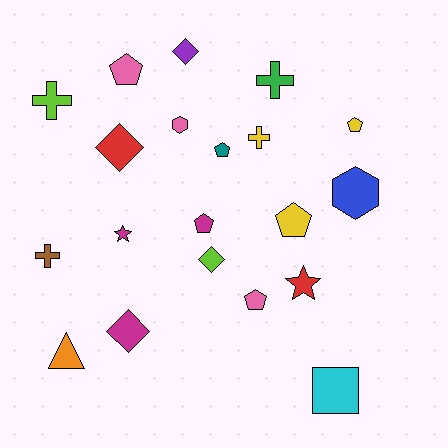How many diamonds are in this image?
There are 4 diamonds.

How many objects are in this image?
There are 20 objects.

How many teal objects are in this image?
There is 1 teal object.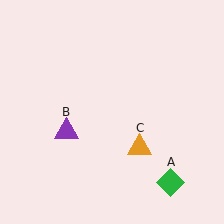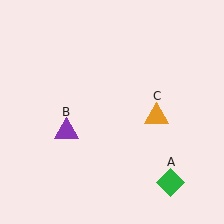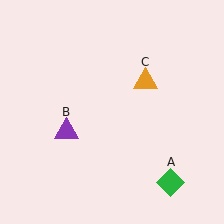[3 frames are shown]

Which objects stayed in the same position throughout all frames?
Green diamond (object A) and purple triangle (object B) remained stationary.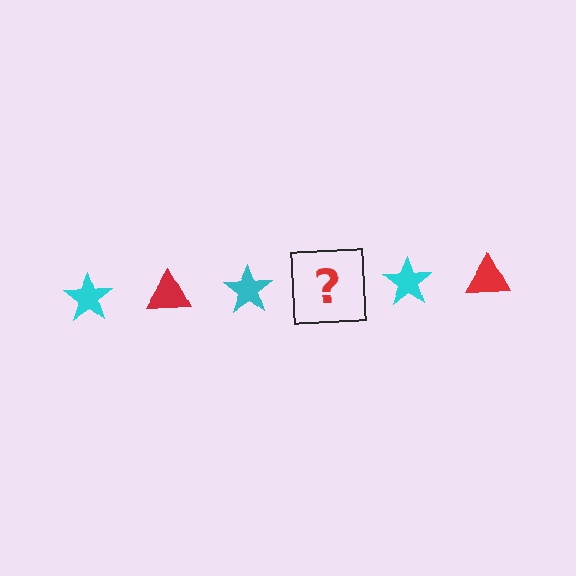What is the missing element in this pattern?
The missing element is a red triangle.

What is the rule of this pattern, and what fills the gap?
The rule is that the pattern alternates between cyan star and red triangle. The gap should be filled with a red triangle.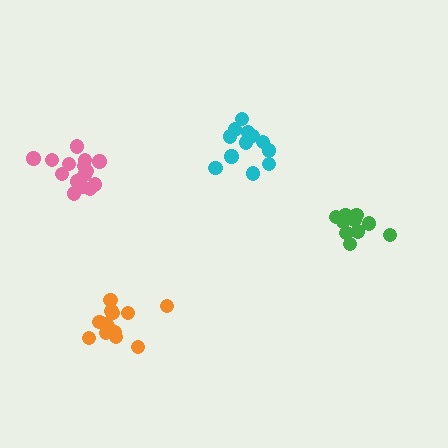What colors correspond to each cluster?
The clusters are colored: green, cyan, orange, pink.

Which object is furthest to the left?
The pink cluster is leftmost.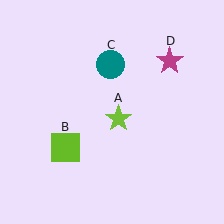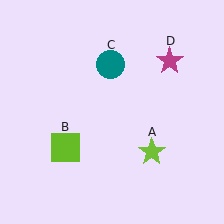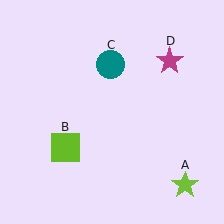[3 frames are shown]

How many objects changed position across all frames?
1 object changed position: lime star (object A).